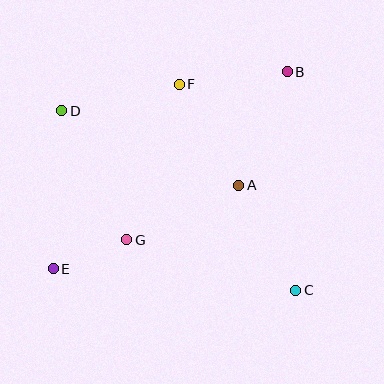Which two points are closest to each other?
Points E and G are closest to each other.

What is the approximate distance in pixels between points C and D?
The distance between C and D is approximately 295 pixels.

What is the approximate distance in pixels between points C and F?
The distance between C and F is approximately 237 pixels.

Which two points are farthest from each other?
Points B and E are farthest from each other.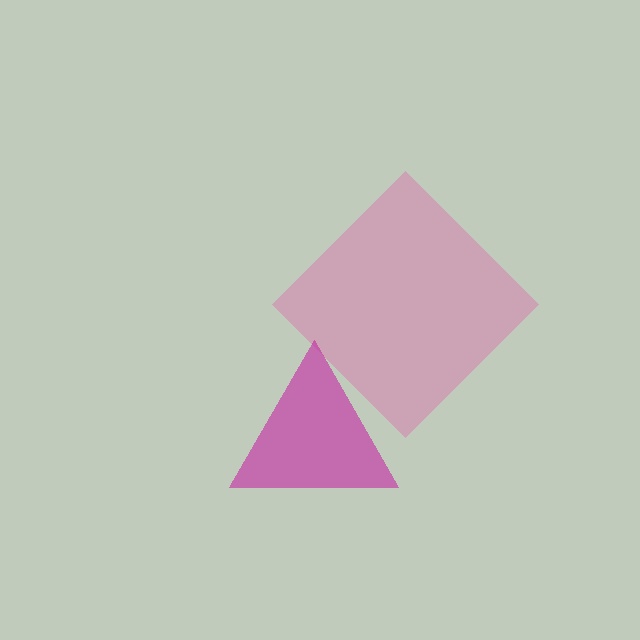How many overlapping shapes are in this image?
There are 2 overlapping shapes in the image.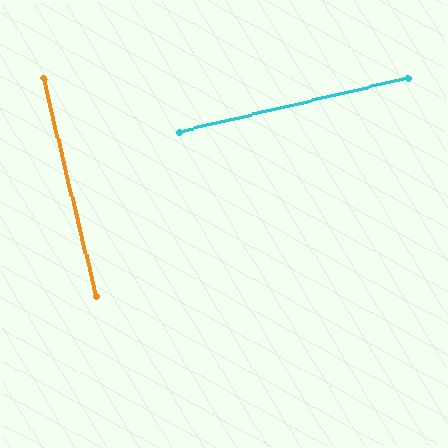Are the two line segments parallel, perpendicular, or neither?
Perpendicular — they meet at approximately 90°.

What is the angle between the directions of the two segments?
Approximately 90 degrees.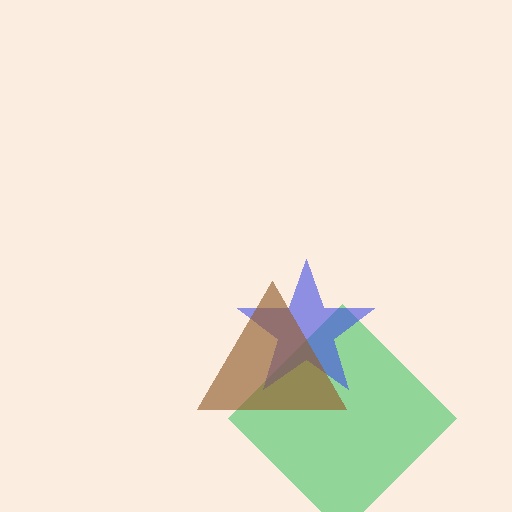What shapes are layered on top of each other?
The layered shapes are: a green diamond, a blue star, a brown triangle.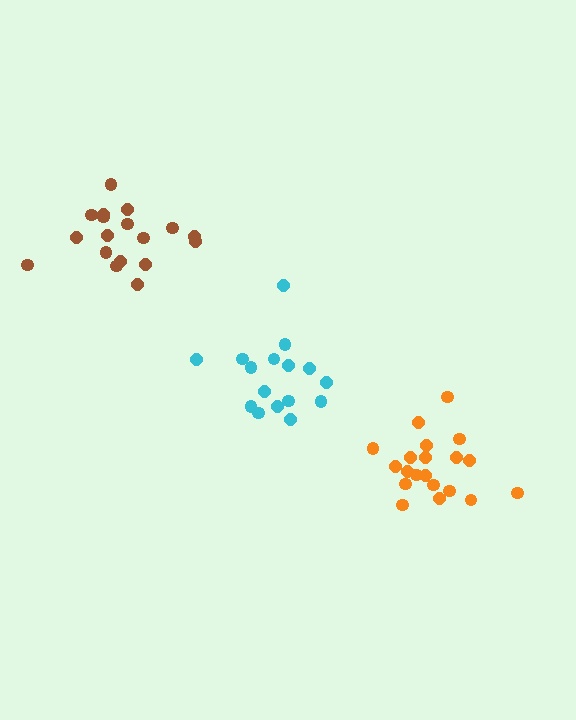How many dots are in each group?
Group 1: 16 dots, Group 2: 20 dots, Group 3: 18 dots (54 total).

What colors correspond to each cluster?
The clusters are colored: cyan, orange, brown.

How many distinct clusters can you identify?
There are 3 distinct clusters.